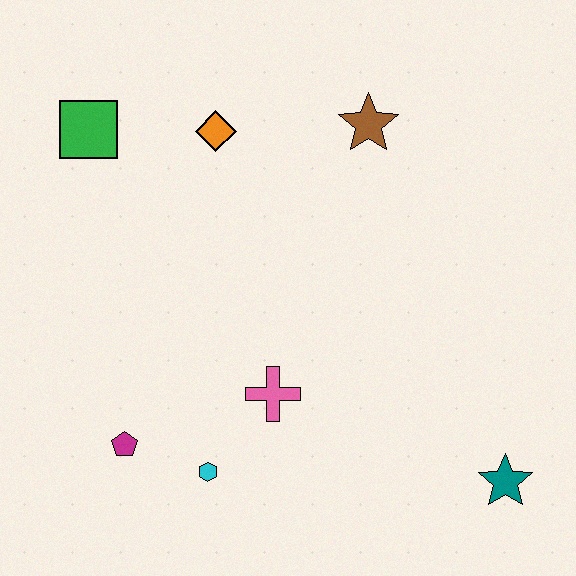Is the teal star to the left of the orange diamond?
No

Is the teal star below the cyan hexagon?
Yes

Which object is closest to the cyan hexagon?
The magenta pentagon is closest to the cyan hexagon.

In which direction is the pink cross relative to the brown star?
The pink cross is below the brown star.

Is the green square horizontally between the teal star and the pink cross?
No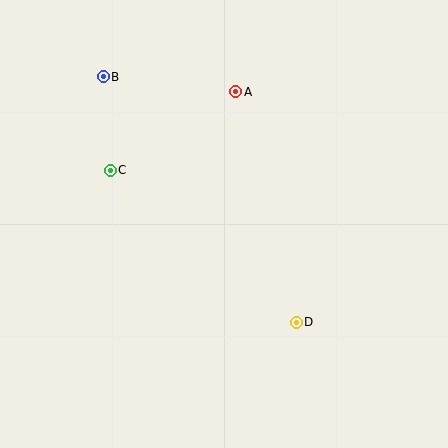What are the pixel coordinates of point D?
Point D is at (296, 322).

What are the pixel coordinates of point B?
Point B is at (103, 77).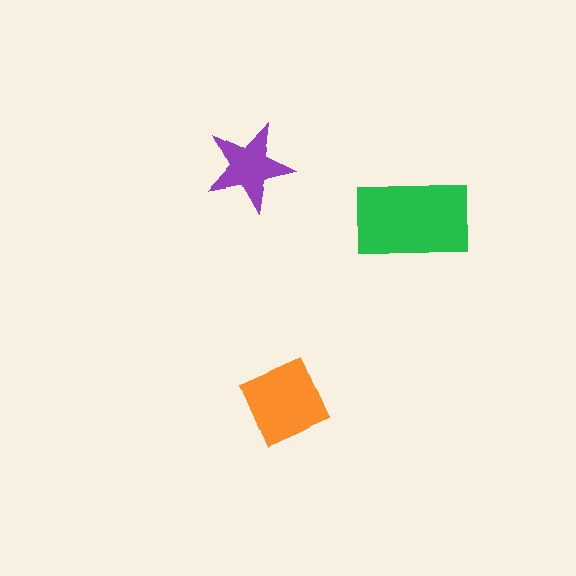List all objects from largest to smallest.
The green rectangle, the orange diamond, the purple star.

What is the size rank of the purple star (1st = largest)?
3rd.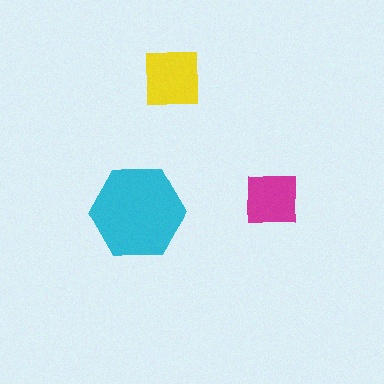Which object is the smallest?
The magenta square.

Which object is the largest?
The cyan hexagon.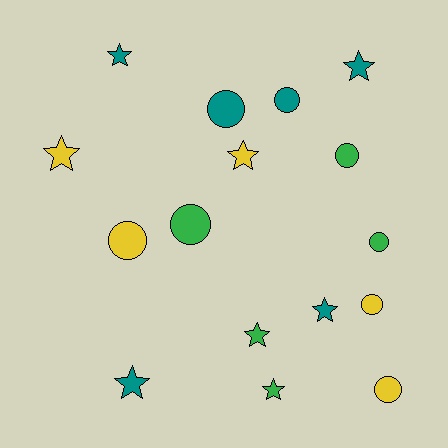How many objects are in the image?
There are 16 objects.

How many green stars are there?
There are 2 green stars.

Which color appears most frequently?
Teal, with 6 objects.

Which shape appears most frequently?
Star, with 8 objects.